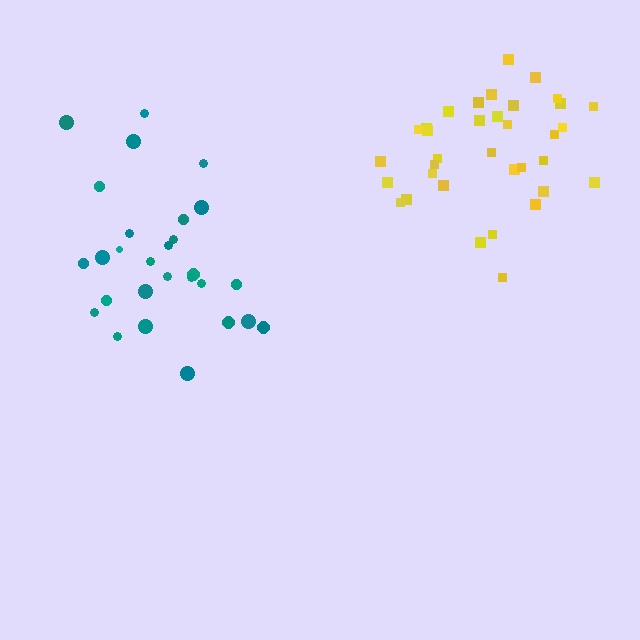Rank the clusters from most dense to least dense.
yellow, teal.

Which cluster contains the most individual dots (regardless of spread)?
Yellow (35).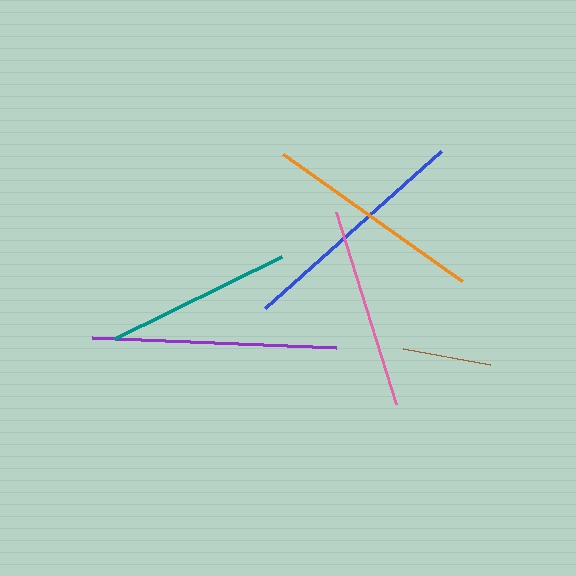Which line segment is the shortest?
The brown line is the shortest at approximately 89 pixels.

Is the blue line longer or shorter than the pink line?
The blue line is longer than the pink line.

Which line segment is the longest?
The purple line is the longest at approximately 244 pixels.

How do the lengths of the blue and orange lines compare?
The blue and orange lines are approximately the same length.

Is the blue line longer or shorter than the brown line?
The blue line is longer than the brown line.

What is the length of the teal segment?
The teal segment is approximately 185 pixels long.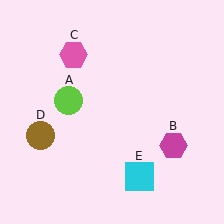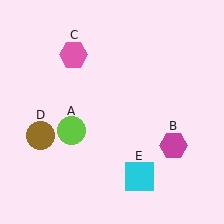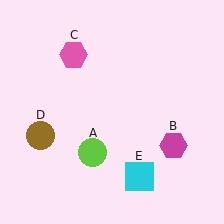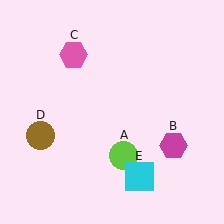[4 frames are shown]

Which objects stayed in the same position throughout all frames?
Magenta hexagon (object B) and pink hexagon (object C) and brown circle (object D) and cyan square (object E) remained stationary.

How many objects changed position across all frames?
1 object changed position: lime circle (object A).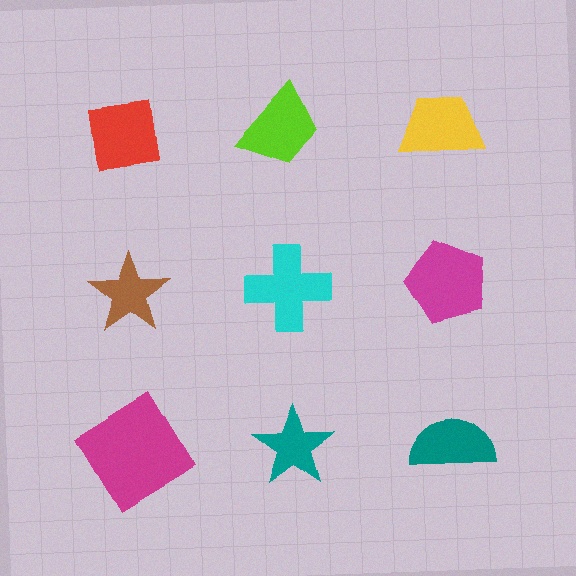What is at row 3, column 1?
A magenta diamond.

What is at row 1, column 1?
A red square.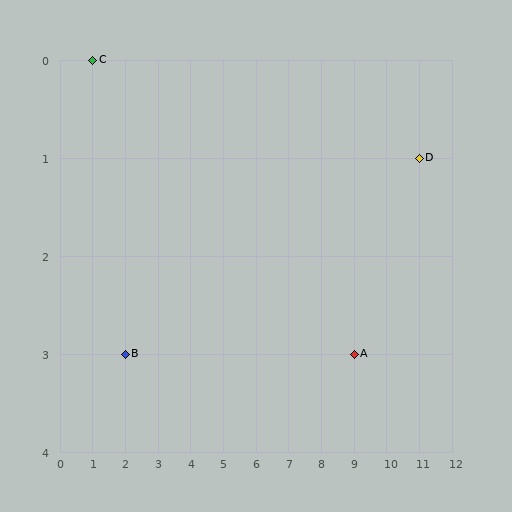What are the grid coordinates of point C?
Point C is at grid coordinates (1, 0).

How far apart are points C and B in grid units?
Points C and B are 1 column and 3 rows apart (about 3.2 grid units diagonally).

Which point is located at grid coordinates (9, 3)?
Point A is at (9, 3).